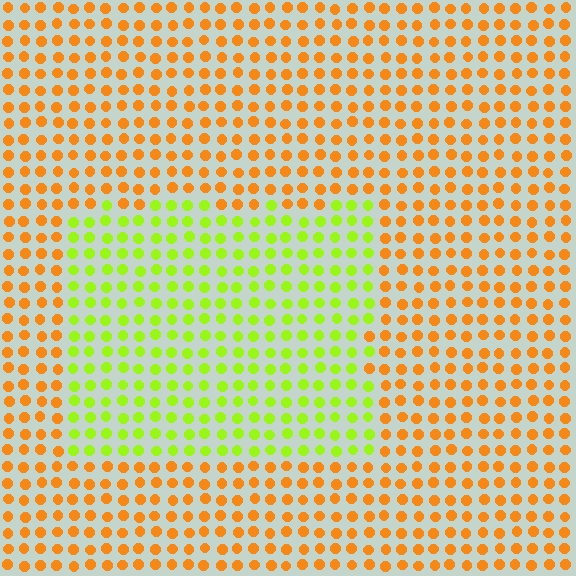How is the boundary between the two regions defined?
The boundary is defined purely by a slight shift in hue (about 55 degrees). Spacing, size, and orientation are identical on both sides.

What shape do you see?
I see a rectangle.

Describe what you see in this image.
The image is filled with small orange elements in a uniform arrangement. A rectangle-shaped region is visible where the elements are tinted to a slightly different hue, forming a subtle color boundary.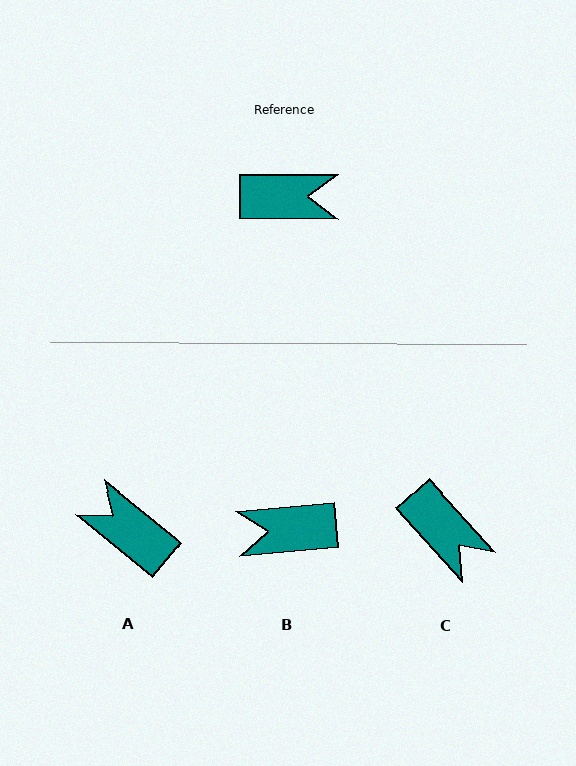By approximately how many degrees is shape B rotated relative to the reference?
Approximately 175 degrees clockwise.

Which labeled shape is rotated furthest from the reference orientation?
B, about 175 degrees away.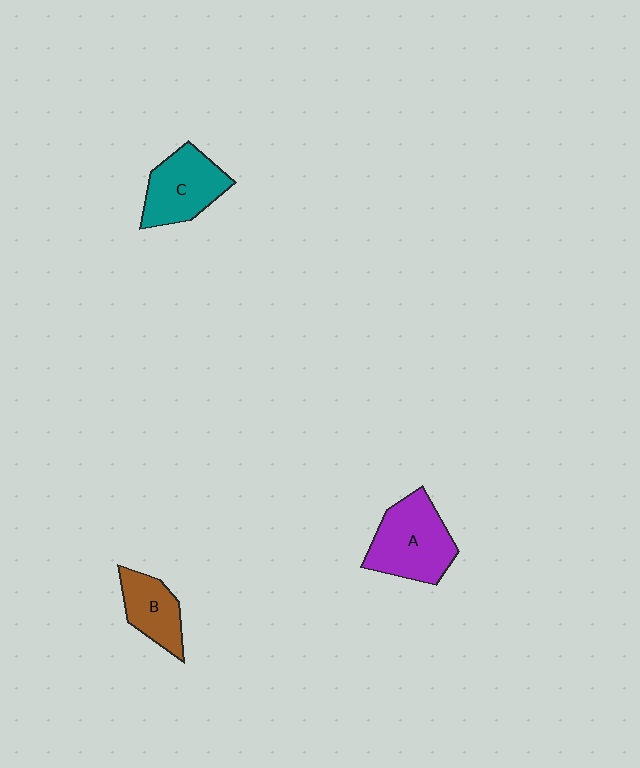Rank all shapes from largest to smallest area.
From largest to smallest: A (purple), C (teal), B (brown).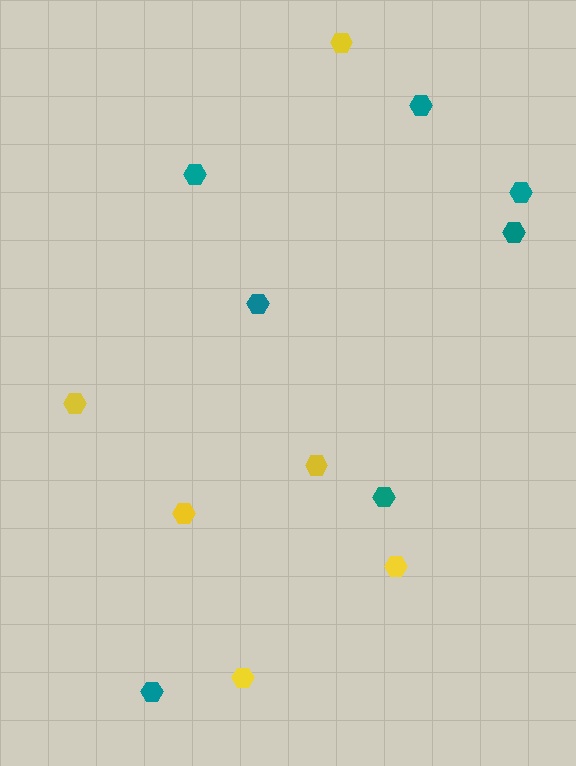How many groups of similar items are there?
There are 2 groups: one group of yellow hexagons (6) and one group of teal hexagons (7).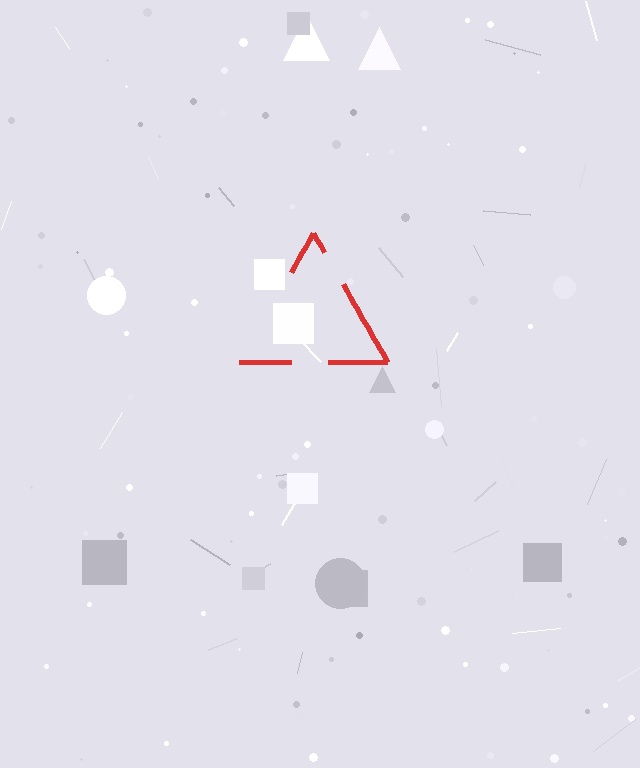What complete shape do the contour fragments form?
The contour fragments form a triangle.